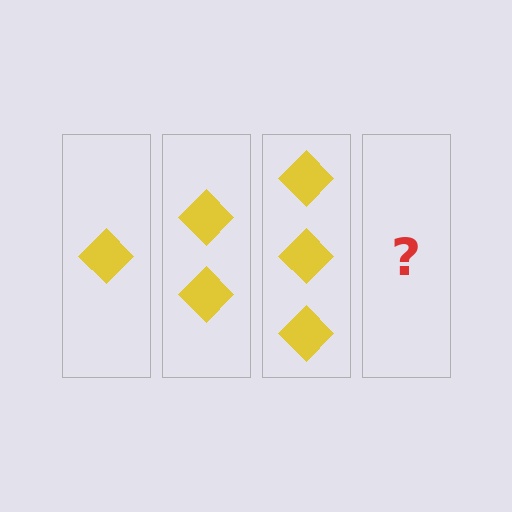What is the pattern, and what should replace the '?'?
The pattern is that each step adds one more diamond. The '?' should be 4 diamonds.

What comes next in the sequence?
The next element should be 4 diamonds.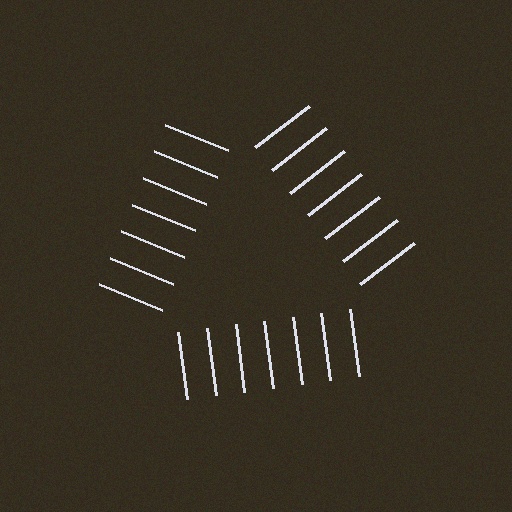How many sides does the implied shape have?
3 sides — the line-ends trace a triangle.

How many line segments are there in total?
21 — 7 along each of the 3 edges.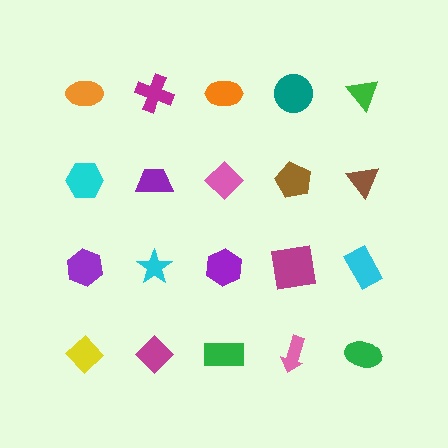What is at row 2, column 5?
A brown triangle.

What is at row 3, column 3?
A purple hexagon.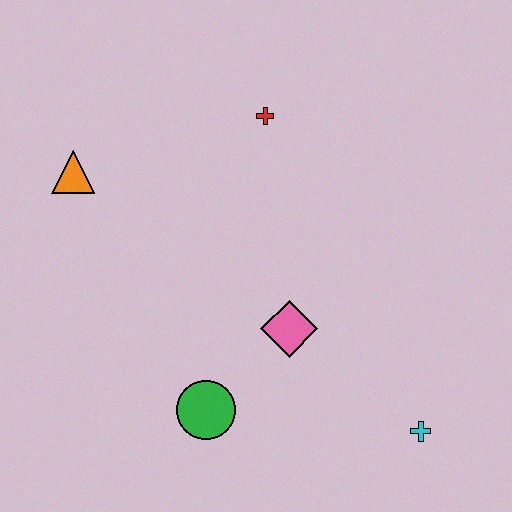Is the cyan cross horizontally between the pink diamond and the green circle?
No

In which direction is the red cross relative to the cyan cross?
The red cross is above the cyan cross.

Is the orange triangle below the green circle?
No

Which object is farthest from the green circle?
The red cross is farthest from the green circle.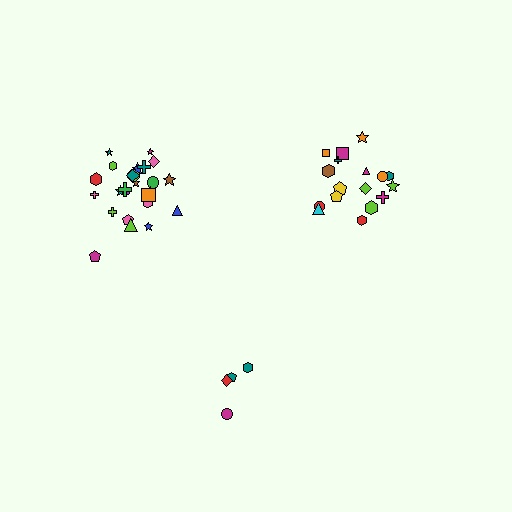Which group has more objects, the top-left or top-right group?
The top-left group.